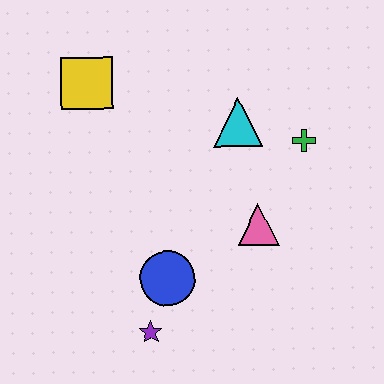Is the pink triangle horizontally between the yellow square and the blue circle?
No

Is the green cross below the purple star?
No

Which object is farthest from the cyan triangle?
The purple star is farthest from the cyan triangle.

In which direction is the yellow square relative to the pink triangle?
The yellow square is to the left of the pink triangle.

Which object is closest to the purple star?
The blue circle is closest to the purple star.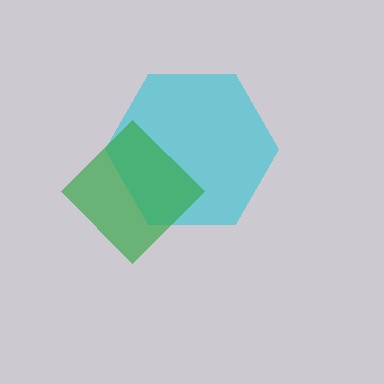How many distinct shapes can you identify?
There are 2 distinct shapes: a cyan hexagon, a green diamond.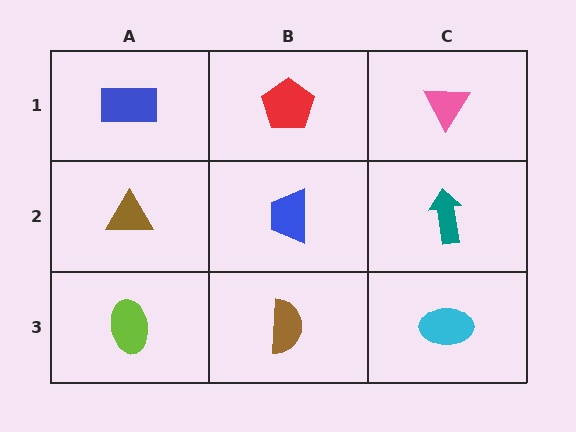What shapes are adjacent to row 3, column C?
A teal arrow (row 2, column C), a brown semicircle (row 3, column B).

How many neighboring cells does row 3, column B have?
3.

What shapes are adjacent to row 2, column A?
A blue rectangle (row 1, column A), a lime ellipse (row 3, column A), a blue trapezoid (row 2, column B).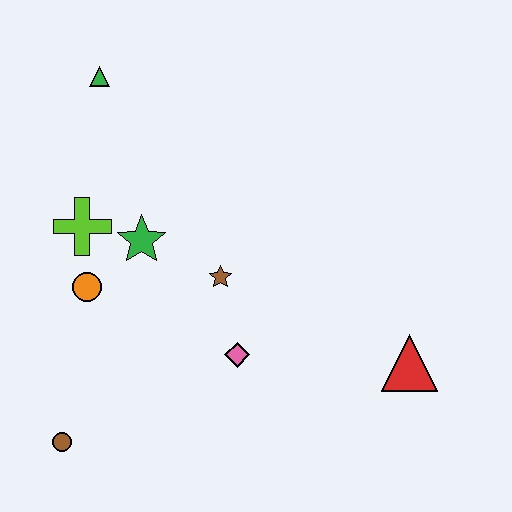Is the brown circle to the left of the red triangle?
Yes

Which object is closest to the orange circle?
The lime cross is closest to the orange circle.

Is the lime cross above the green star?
Yes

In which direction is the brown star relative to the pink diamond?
The brown star is above the pink diamond.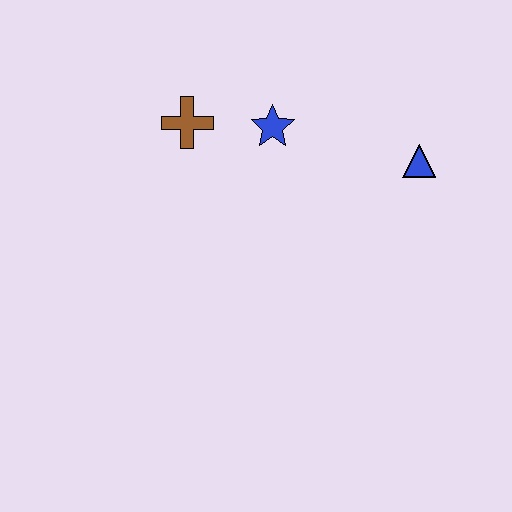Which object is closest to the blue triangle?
The blue star is closest to the blue triangle.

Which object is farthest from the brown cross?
The blue triangle is farthest from the brown cross.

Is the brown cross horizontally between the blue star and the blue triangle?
No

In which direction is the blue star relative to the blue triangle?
The blue star is to the left of the blue triangle.